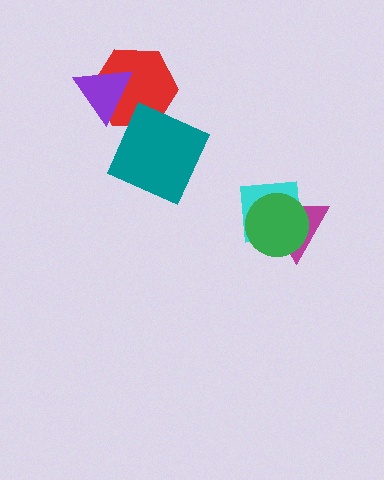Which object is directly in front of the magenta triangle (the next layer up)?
The cyan square is directly in front of the magenta triangle.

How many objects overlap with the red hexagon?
2 objects overlap with the red hexagon.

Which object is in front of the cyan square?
The green circle is in front of the cyan square.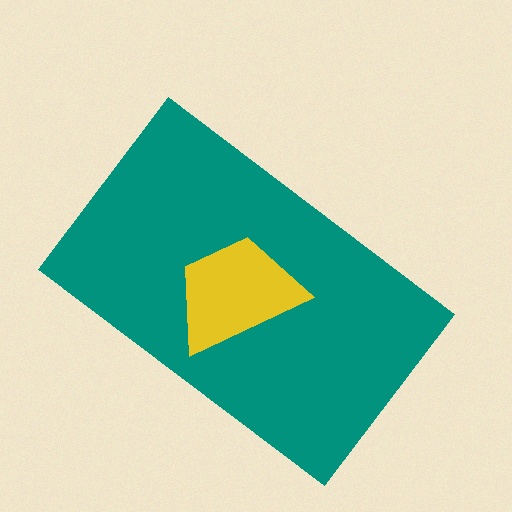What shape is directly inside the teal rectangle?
The yellow trapezoid.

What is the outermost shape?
The teal rectangle.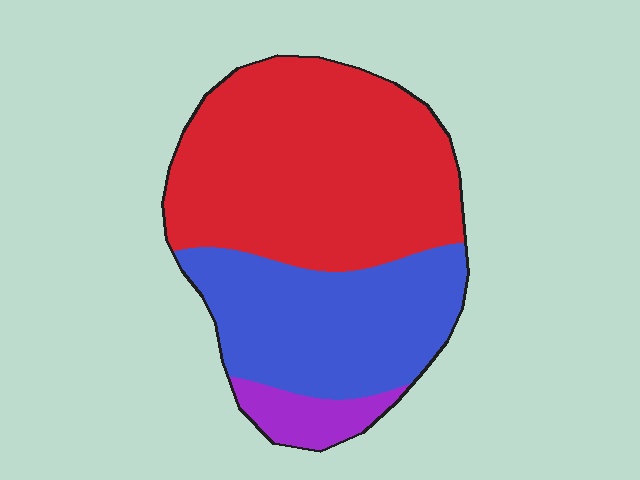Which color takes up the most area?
Red, at roughly 55%.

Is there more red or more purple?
Red.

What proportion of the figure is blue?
Blue takes up between a third and a half of the figure.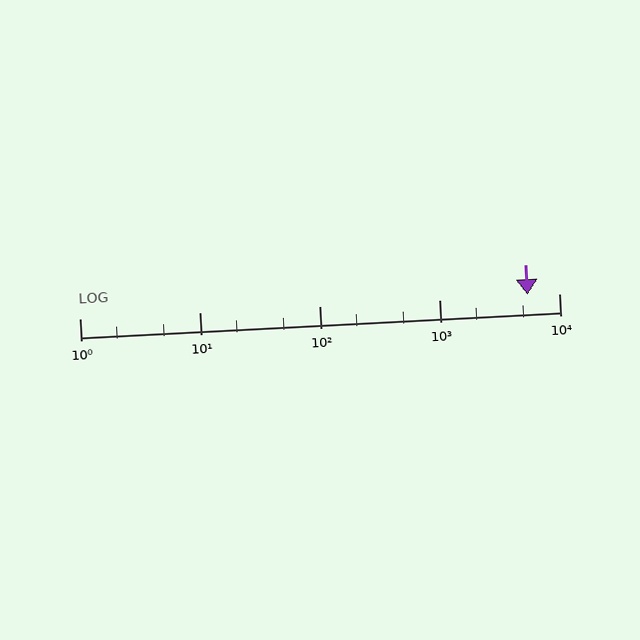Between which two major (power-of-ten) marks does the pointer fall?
The pointer is between 1000 and 10000.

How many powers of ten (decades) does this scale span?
The scale spans 4 decades, from 1 to 10000.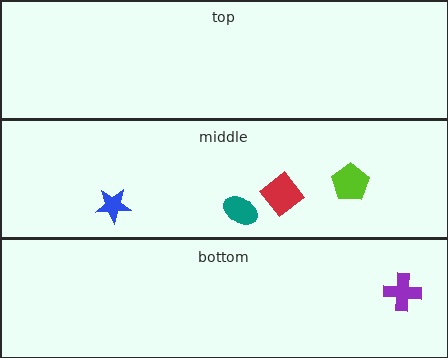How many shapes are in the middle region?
4.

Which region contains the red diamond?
The middle region.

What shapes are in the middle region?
The red diamond, the lime pentagon, the blue star, the teal ellipse.